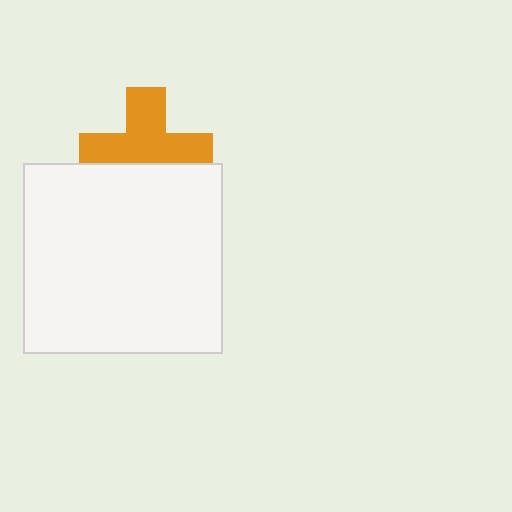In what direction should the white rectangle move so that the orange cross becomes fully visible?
The white rectangle should move down. That is the shortest direction to clear the overlap and leave the orange cross fully visible.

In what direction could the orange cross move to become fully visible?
The orange cross could move up. That would shift it out from behind the white rectangle entirely.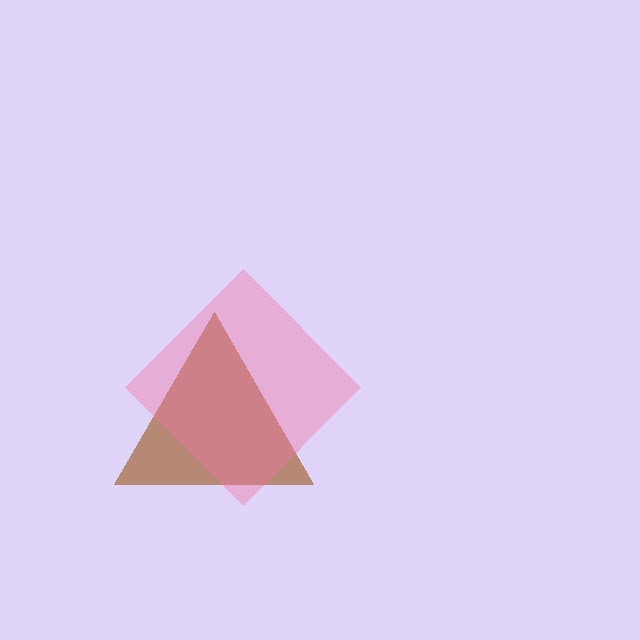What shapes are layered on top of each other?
The layered shapes are: a brown triangle, a pink diamond.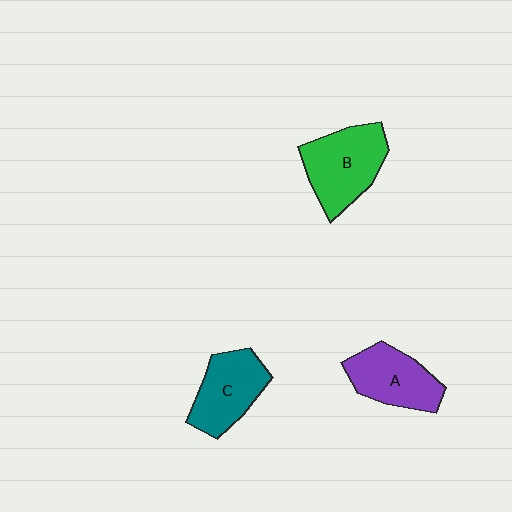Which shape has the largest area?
Shape B (green).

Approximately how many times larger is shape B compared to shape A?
Approximately 1.2 times.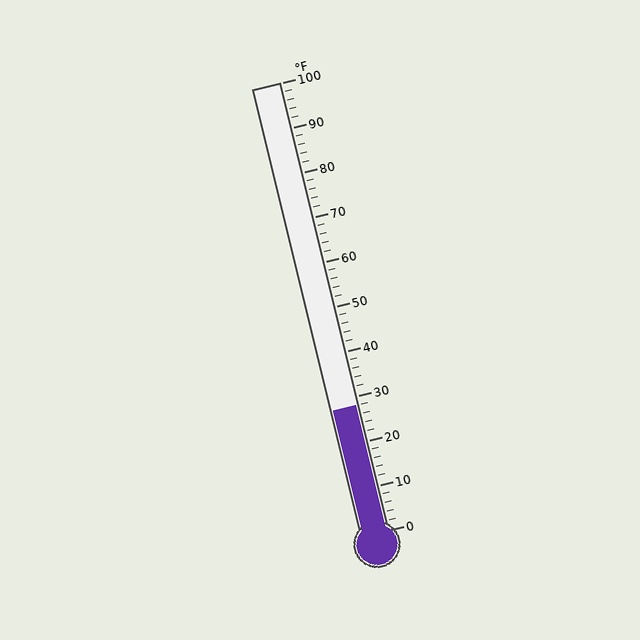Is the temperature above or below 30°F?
The temperature is below 30°F.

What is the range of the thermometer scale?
The thermometer scale ranges from 0°F to 100°F.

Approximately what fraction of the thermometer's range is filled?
The thermometer is filled to approximately 30% of its range.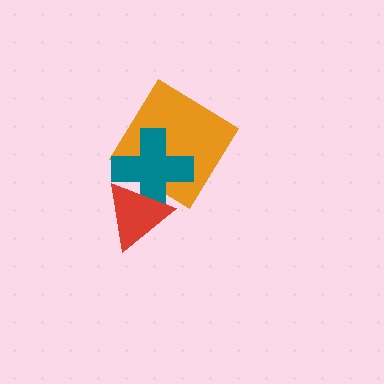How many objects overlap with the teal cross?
2 objects overlap with the teal cross.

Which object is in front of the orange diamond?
The teal cross is in front of the orange diamond.